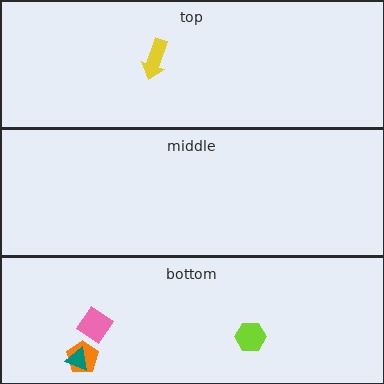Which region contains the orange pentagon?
The bottom region.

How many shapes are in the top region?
1.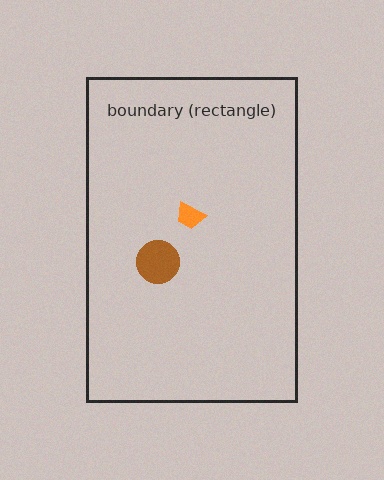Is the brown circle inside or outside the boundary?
Inside.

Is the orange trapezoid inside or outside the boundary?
Inside.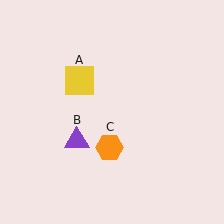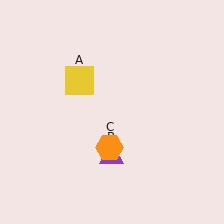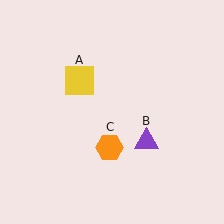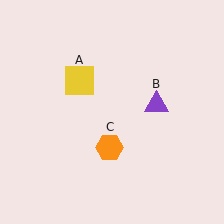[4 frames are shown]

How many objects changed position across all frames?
1 object changed position: purple triangle (object B).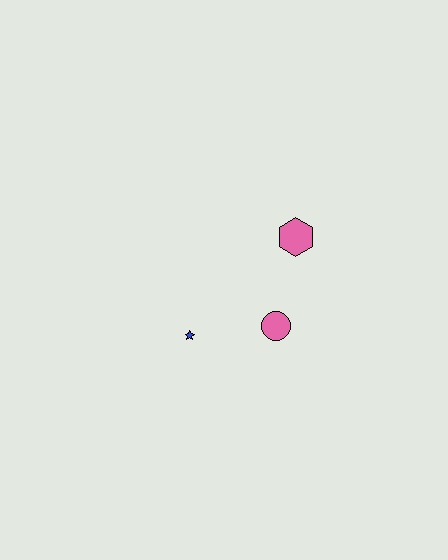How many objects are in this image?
There are 3 objects.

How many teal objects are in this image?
There are no teal objects.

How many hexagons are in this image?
There is 1 hexagon.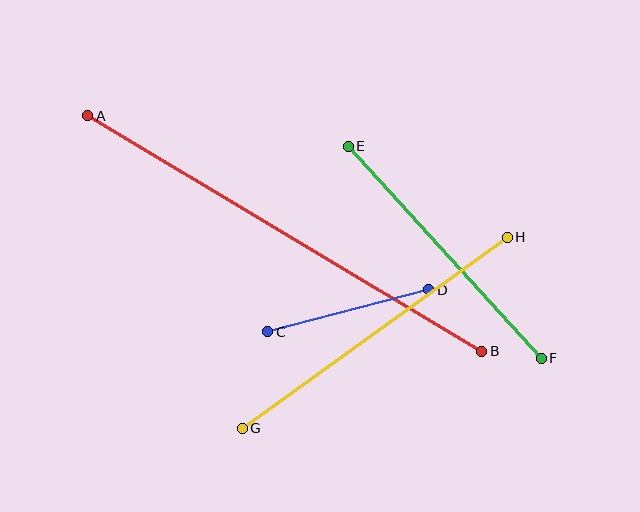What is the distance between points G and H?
The distance is approximately 327 pixels.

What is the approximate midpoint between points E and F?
The midpoint is at approximately (445, 252) pixels.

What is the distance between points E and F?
The distance is approximately 287 pixels.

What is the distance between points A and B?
The distance is approximately 459 pixels.